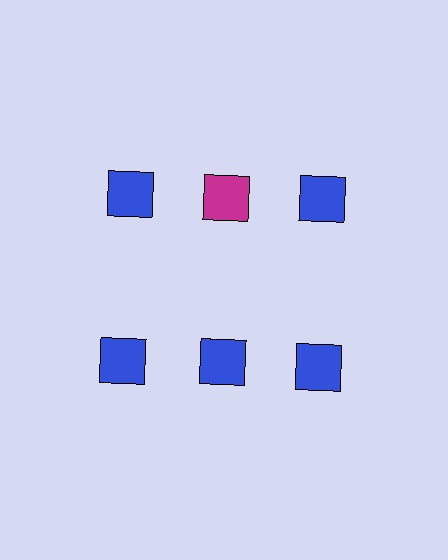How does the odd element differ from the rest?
It has a different color: magenta instead of blue.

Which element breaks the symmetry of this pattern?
The magenta square in the top row, second from left column breaks the symmetry. All other shapes are blue squares.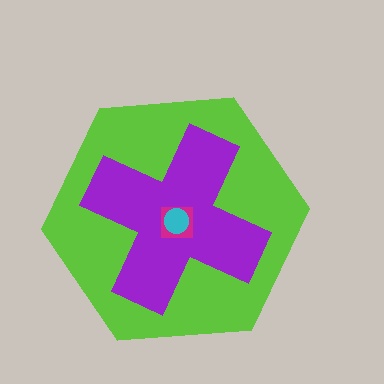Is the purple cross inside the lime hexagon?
Yes.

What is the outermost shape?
The lime hexagon.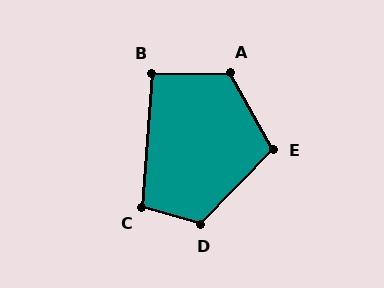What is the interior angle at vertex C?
Approximately 102 degrees (obtuse).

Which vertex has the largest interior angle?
A, at approximately 118 degrees.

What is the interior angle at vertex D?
Approximately 118 degrees (obtuse).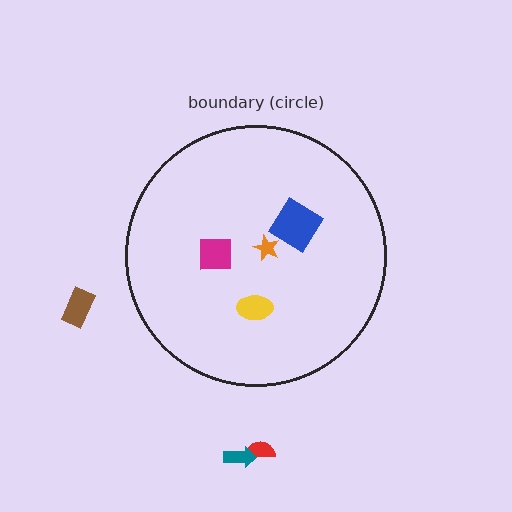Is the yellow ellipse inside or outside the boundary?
Inside.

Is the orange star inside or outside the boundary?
Inside.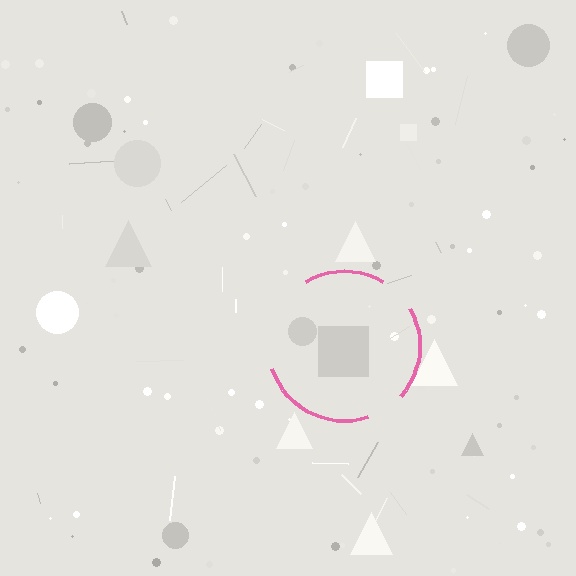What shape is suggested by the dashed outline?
The dashed outline suggests a circle.